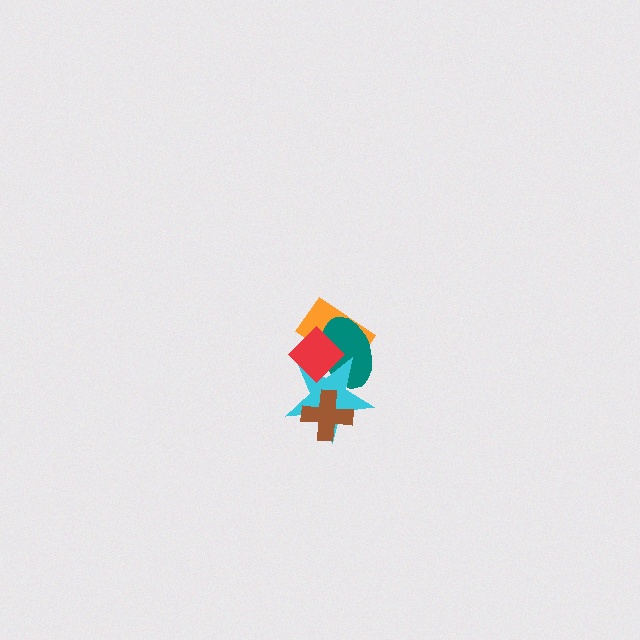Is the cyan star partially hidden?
Yes, it is partially covered by another shape.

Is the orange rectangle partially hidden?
Yes, it is partially covered by another shape.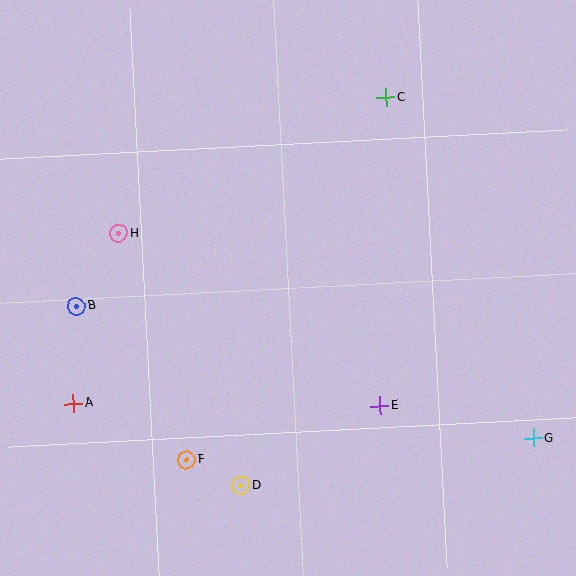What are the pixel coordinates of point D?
Point D is at (241, 486).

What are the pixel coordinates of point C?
Point C is at (386, 97).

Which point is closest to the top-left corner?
Point H is closest to the top-left corner.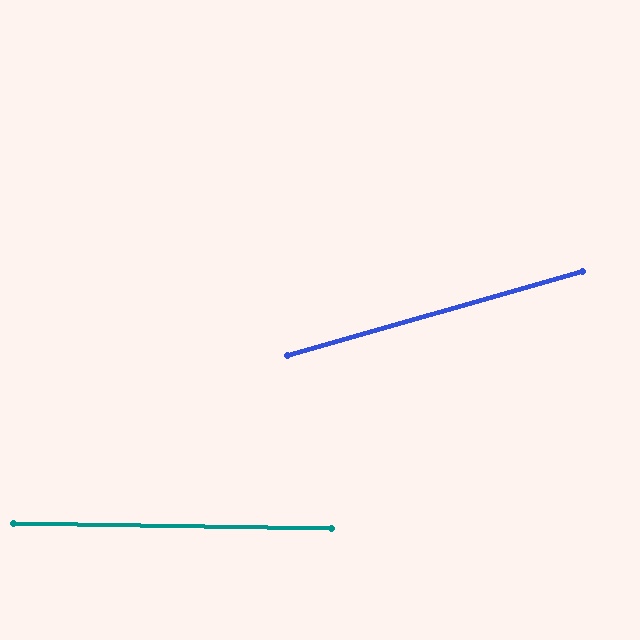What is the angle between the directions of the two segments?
Approximately 17 degrees.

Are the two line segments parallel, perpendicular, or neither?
Neither parallel nor perpendicular — they differ by about 17°.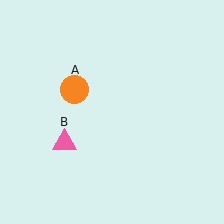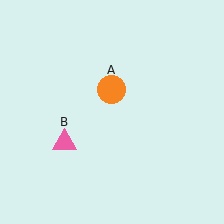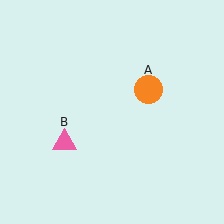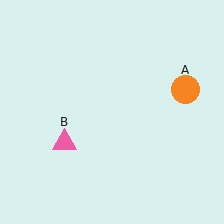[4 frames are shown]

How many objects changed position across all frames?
1 object changed position: orange circle (object A).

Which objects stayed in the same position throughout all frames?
Pink triangle (object B) remained stationary.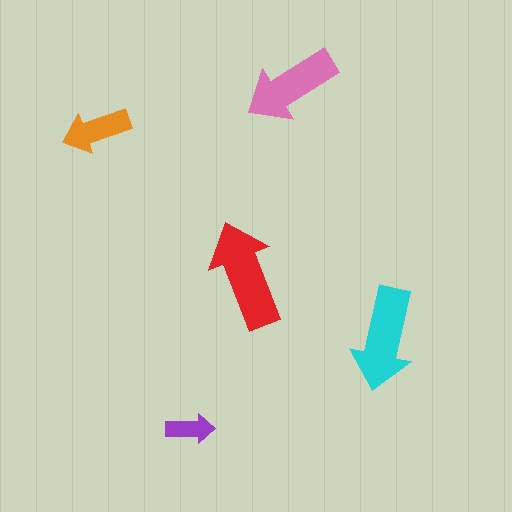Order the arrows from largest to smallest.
the red one, the cyan one, the pink one, the orange one, the purple one.